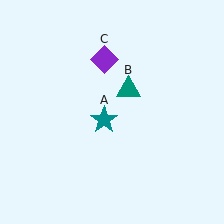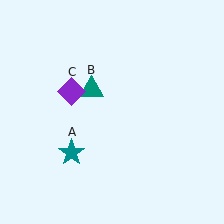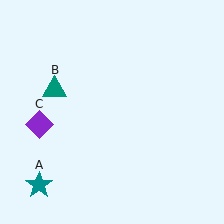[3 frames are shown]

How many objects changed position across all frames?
3 objects changed position: teal star (object A), teal triangle (object B), purple diamond (object C).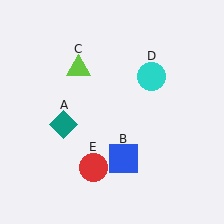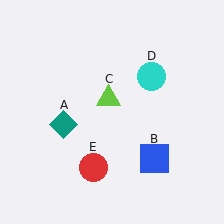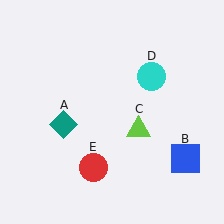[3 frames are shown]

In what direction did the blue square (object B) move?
The blue square (object B) moved right.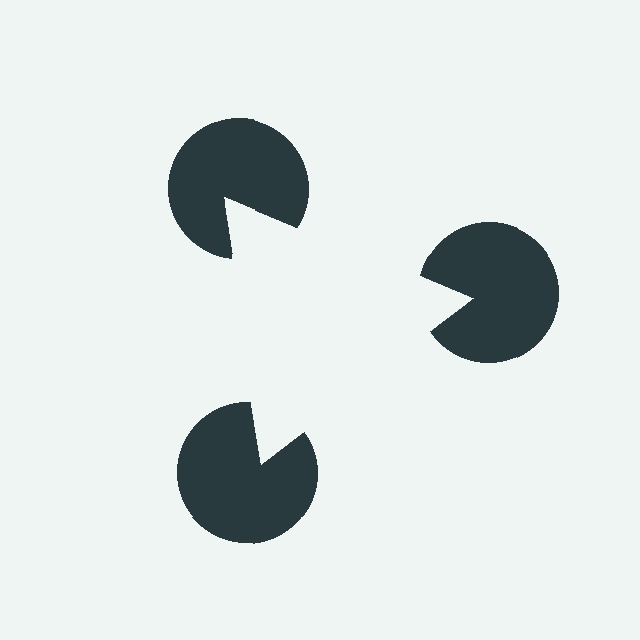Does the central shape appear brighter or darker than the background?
It typically appears slightly brighter than the background, even though no actual brightness change is drawn.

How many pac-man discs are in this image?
There are 3 — one at each vertex of the illusory triangle.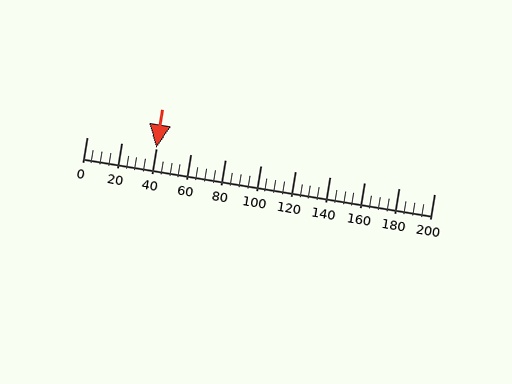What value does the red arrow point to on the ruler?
The red arrow points to approximately 40.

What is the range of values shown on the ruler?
The ruler shows values from 0 to 200.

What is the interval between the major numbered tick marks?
The major tick marks are spaced 20 units apart.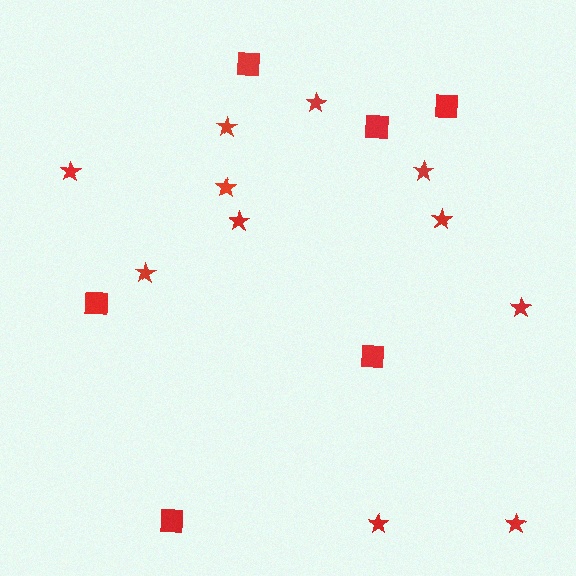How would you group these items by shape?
There are 2 groups: one group of stars (11) and one group of squares (6).